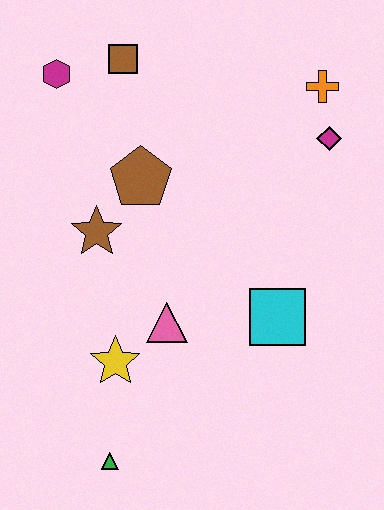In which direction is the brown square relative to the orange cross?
The brown square is to the left of the orange cross.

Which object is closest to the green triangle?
The yellow star is closest to the green triangle.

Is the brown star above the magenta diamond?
No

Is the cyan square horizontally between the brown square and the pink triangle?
No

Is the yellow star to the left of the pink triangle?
Yes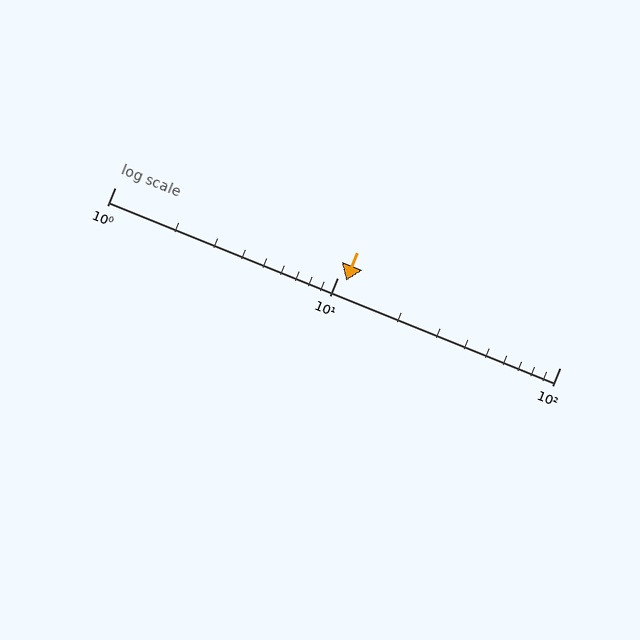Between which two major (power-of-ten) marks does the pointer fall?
The pointer is between 10 and 100.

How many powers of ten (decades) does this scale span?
The scale spans 2 decades, from 1 to 100.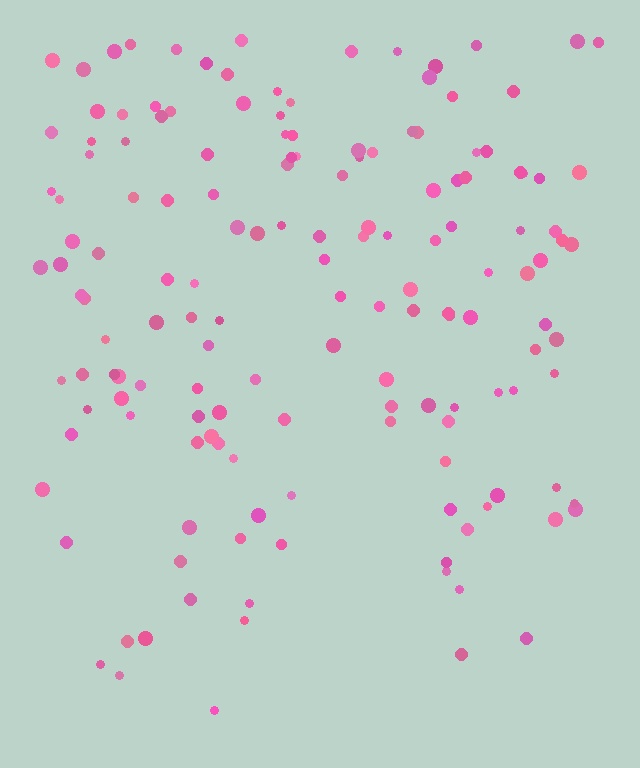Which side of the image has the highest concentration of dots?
The top.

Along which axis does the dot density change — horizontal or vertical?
Vertical.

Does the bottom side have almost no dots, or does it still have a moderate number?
Still a moderate number, just noticeably fewer than the top.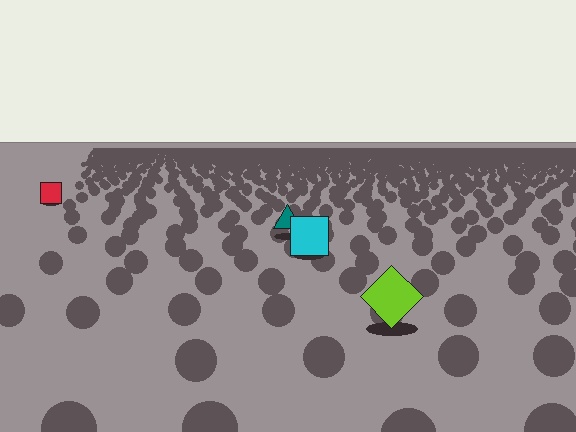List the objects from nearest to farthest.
From nearest to farthest: the lime diamond, the cyan square, the teal triangle, the red square.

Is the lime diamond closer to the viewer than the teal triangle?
Yes. The lime diamond is closer — you can tell from the texture gradient: the ground texture is coarser near it.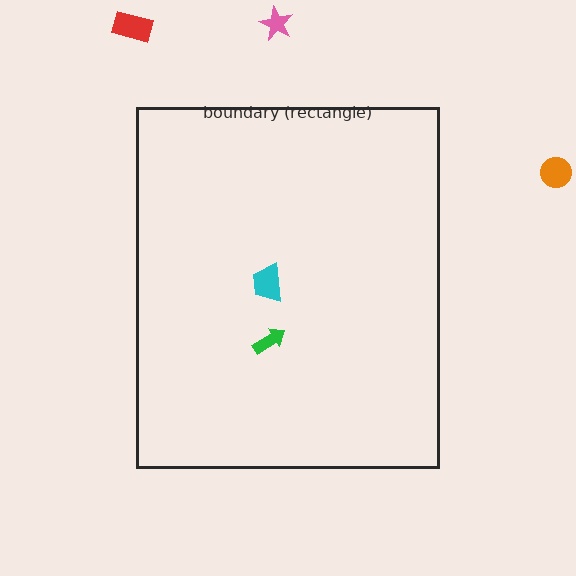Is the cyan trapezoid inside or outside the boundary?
Inside.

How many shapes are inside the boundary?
2 inside, 3 outside.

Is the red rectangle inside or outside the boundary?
Outside.